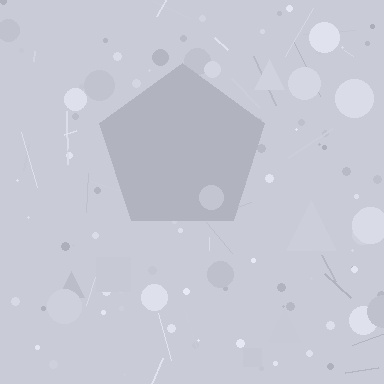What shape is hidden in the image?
A pentagon is hidden in the image.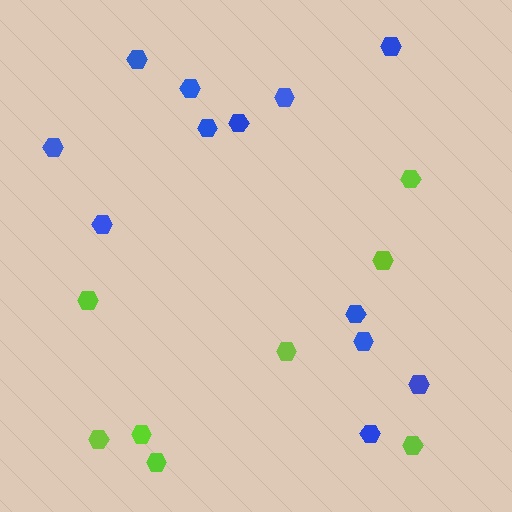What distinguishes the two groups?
There are 2 groups: one group of lime hexagons (8) and one group of blue hexagons (12).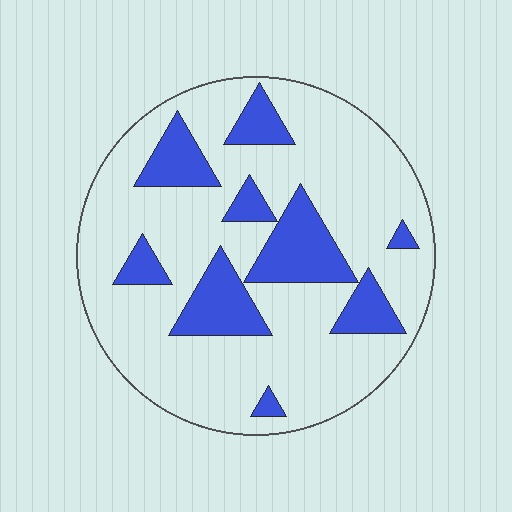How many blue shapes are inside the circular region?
9.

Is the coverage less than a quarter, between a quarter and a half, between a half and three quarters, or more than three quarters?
Less than a quarter.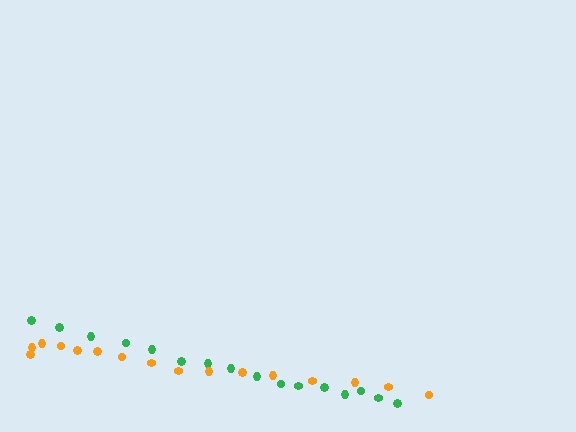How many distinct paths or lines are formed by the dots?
There are 2 distinct paths.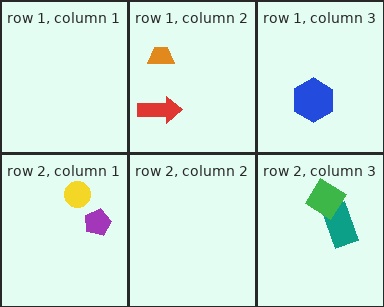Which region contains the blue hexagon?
The row 1, column 3 region.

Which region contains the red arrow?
The row 1, column 2 region.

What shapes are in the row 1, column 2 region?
The orange trapezoid, the red arrow.